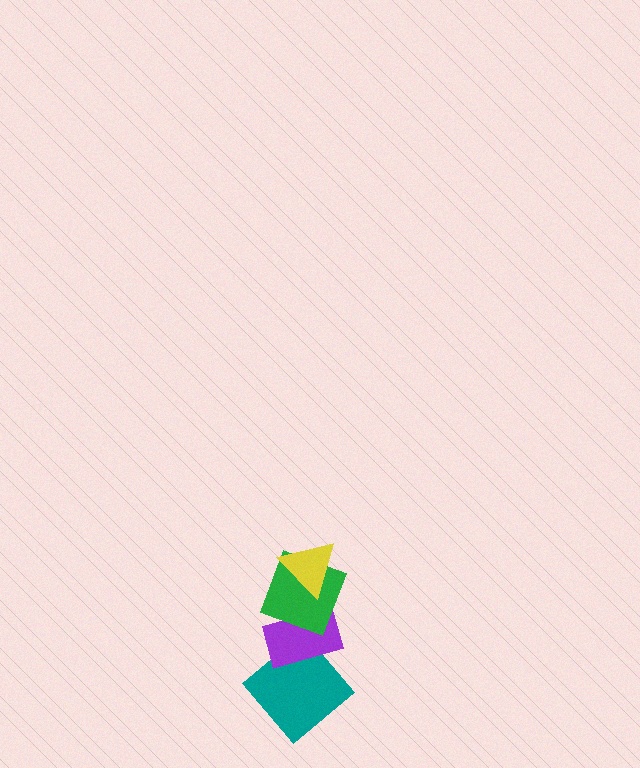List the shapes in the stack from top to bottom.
From top to bottom: the yellow triangle, the green square, the purple rectangle, the teal diamond.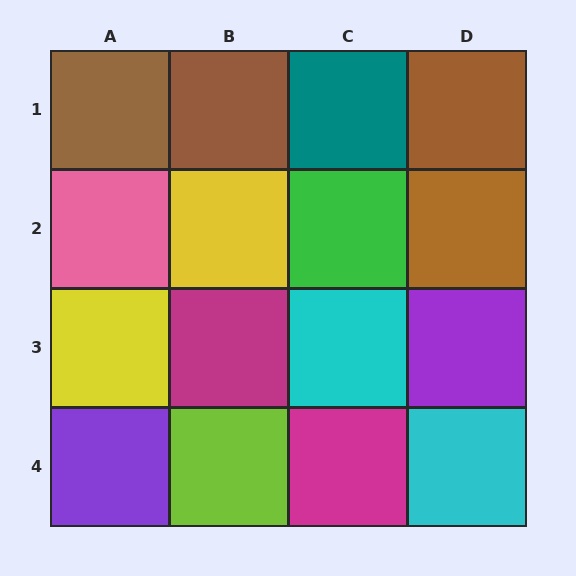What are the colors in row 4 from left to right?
Purple, lime, magenta, cyan.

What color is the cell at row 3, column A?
Yellow.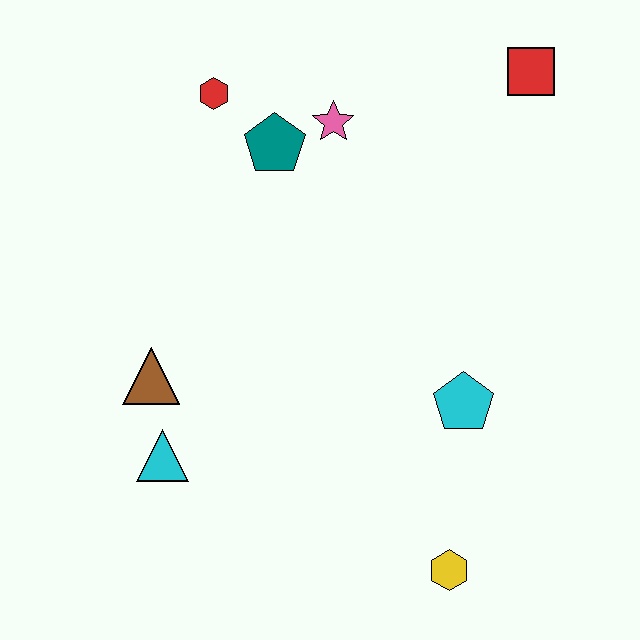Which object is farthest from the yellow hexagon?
The red hexagon is farthest from the yellow hexagon.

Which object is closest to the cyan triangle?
The brown triangle is closest to the cyan triangle.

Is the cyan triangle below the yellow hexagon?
No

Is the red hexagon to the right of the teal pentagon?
No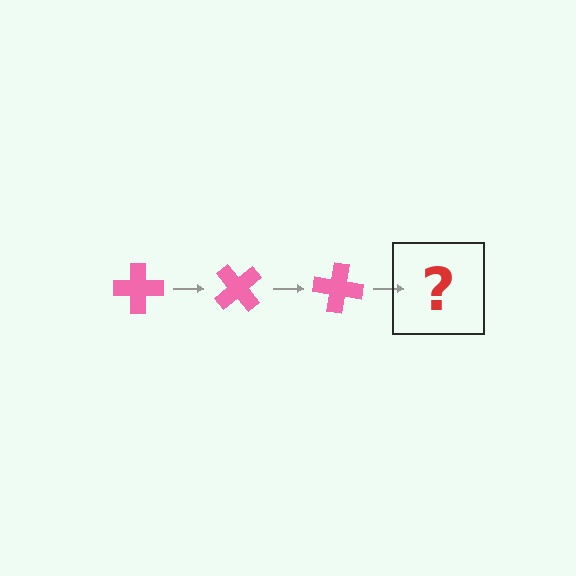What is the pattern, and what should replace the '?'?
The pattern is that the cross rotates 50 degrees each step. The '?' should be a pink cross rotated 150 degrees.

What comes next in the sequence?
The next element should be a pink cross rotated 150 degrees.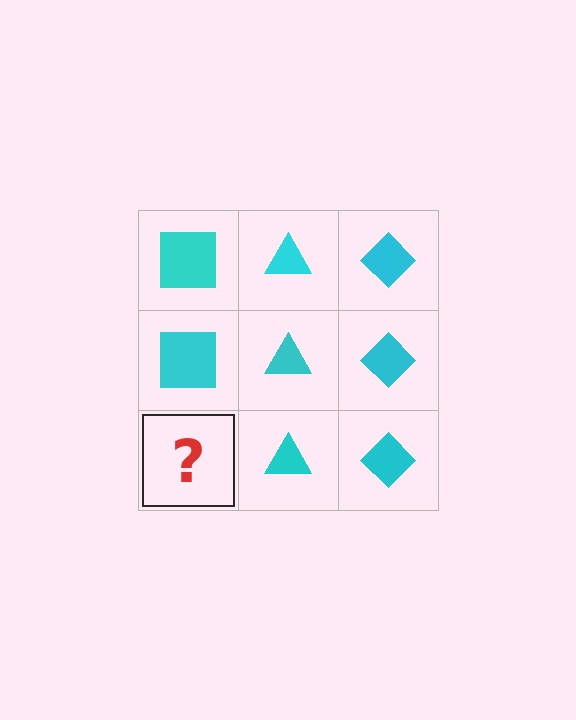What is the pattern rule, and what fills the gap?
The rule is that each column has a consistent shape. The gap should be filled with a cyan square.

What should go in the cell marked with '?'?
The missing cell should contain a cyan square.